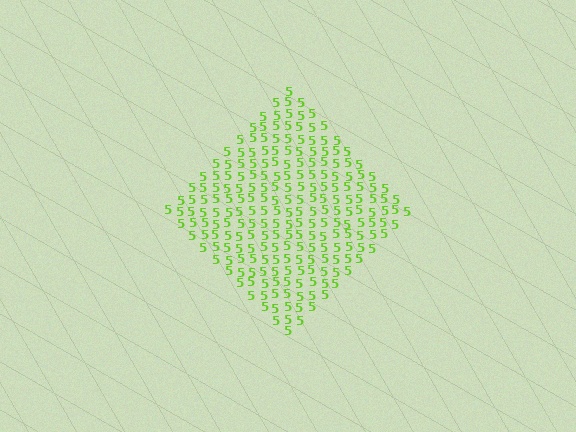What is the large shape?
The large shape is a diamond.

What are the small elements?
The small elements are digit 5's.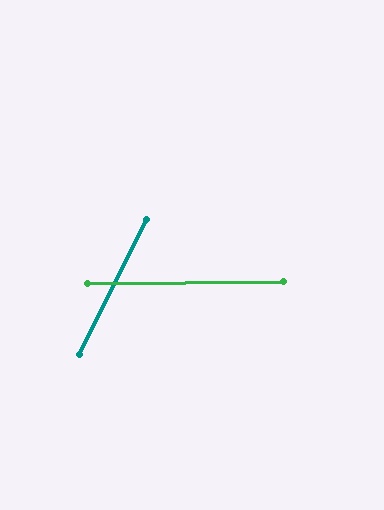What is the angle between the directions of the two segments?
Approximately 63 degrees.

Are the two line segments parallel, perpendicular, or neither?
Neither parallel nor perpendicular — they differ by about 63°.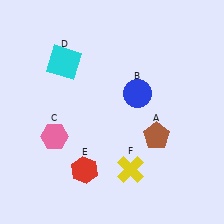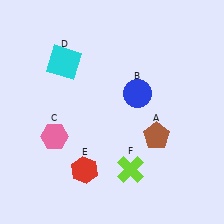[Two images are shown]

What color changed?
The cross (F) changed from yellow in Image 1 to lime in Image 2.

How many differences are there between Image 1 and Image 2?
There is 1 difference between the two images.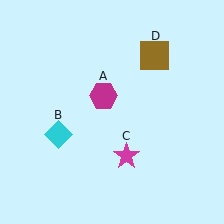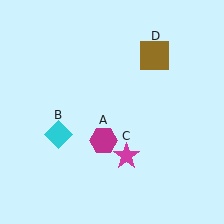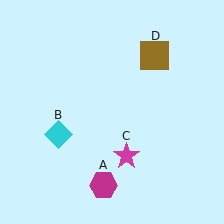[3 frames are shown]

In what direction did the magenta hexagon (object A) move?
The magenta hexagon (object A) moved down.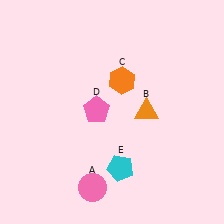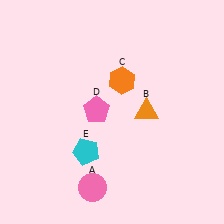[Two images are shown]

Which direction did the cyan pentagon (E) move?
The cyan pentagon (E) moved left.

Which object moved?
The cyan pentagon (E) moved left.